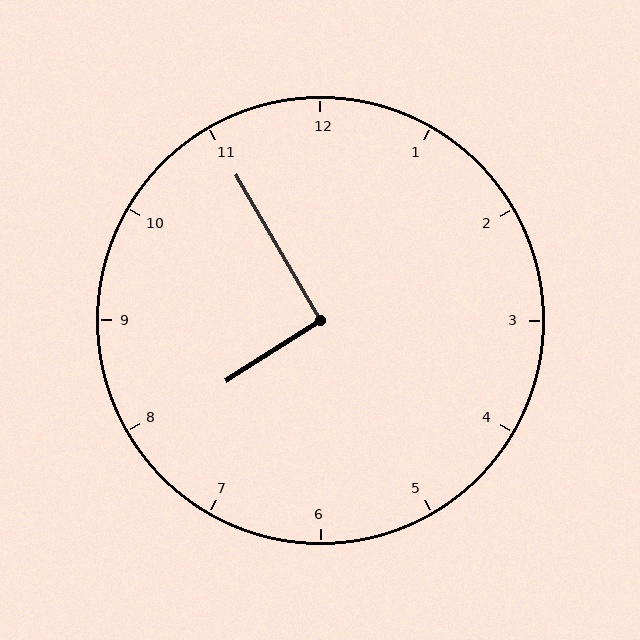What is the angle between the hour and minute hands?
Approximately 92 degrees.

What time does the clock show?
7:55.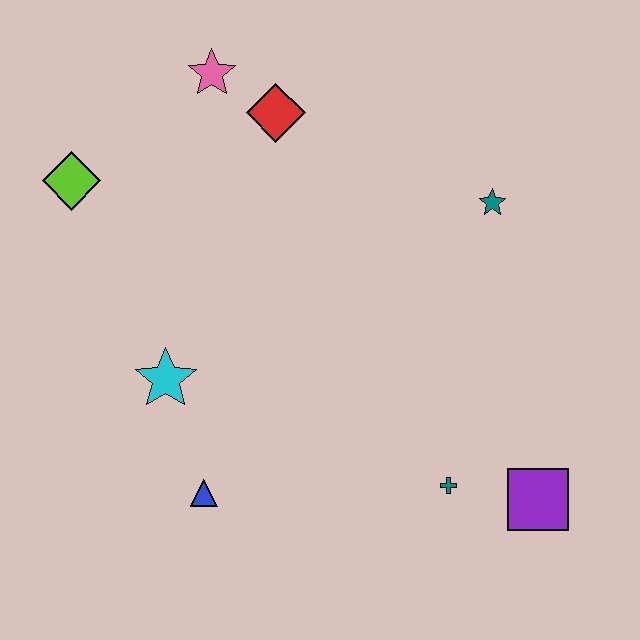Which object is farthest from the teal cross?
The lime diamond is farthest from the teal cross.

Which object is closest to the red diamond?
The pink star is closest to the red diamond.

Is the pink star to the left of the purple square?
Yes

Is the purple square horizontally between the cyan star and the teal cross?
No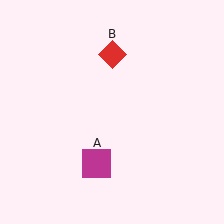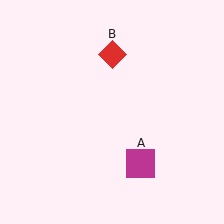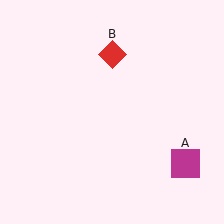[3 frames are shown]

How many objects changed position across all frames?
1 object changed position: magenta square (object A).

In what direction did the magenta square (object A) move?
The magenta square (object A) moved right.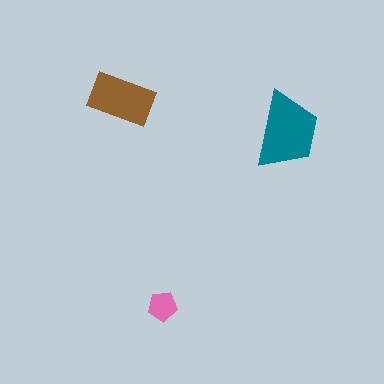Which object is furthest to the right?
The teal trapezoid is rightmost.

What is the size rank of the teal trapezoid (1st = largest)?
1st.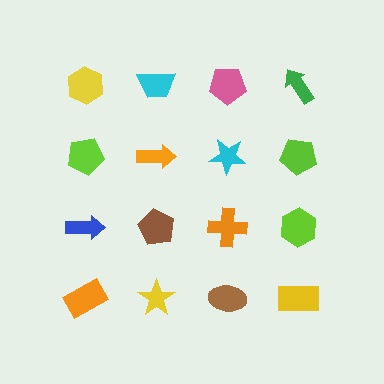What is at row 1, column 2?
A cyan trapezoid.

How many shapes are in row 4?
4 shapes.